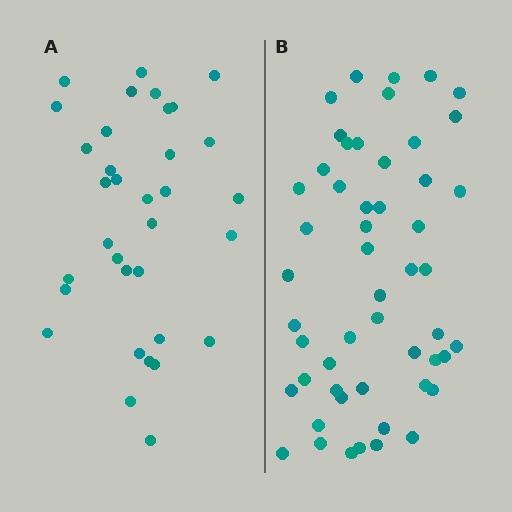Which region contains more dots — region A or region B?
Region B (the right region) has more dots.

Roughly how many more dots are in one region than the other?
Region B has approximately 20 more dots than region A.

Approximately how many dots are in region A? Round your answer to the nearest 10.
About 30 dots. (The exact count is 34, which rounds to 30.)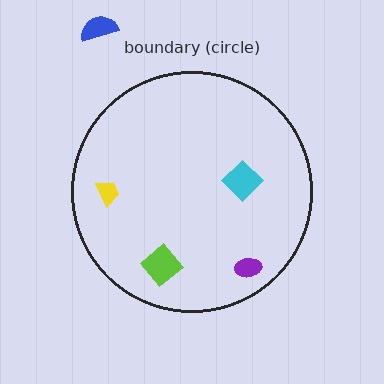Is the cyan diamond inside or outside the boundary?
Inside.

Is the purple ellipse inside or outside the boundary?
Inside.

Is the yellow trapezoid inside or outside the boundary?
Inside.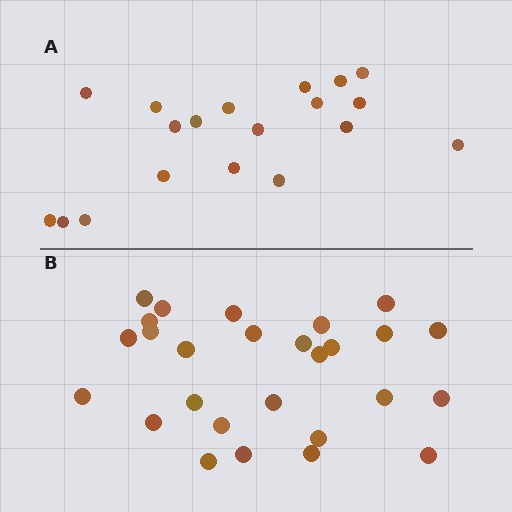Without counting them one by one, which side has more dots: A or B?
Region B (the bottom region) has more dots.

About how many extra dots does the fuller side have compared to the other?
Region B has roughly 8 or so more dots than region A.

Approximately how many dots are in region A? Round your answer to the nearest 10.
About 20 dots. (The exact count is 19, which rounds to 20.)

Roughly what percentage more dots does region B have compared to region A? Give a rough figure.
About 40% more.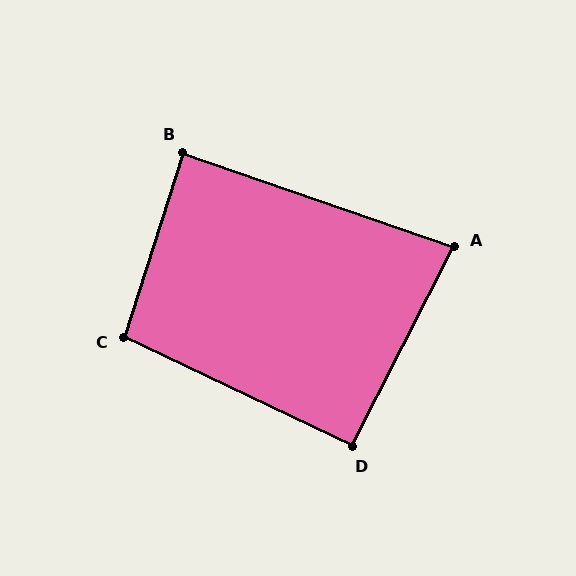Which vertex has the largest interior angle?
C, at approximately 98 degrees.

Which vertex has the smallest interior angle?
A, at approximately 82 degrees.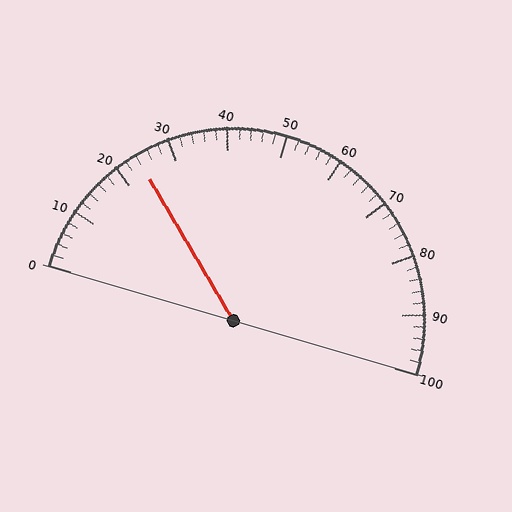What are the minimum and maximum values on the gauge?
The gauge ranges from 0 to 100.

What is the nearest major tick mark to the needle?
The nearest major tick mark is 20.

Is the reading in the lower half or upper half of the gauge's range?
The reading is in the lower half of the range (0 to 100).